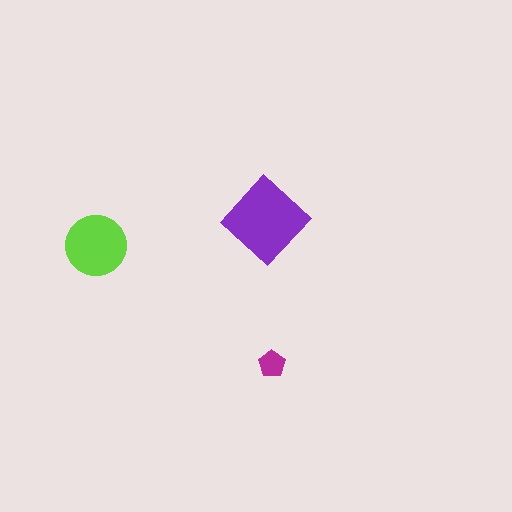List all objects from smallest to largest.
The magenta pentagon, the lime circle, the purple diamond.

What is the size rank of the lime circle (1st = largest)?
2nd.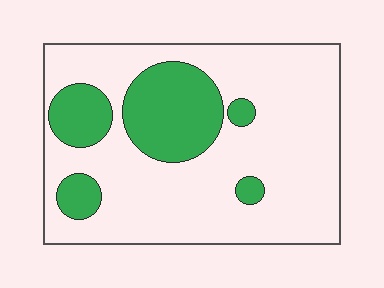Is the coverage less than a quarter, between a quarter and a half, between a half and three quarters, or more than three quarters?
Less than a quarter.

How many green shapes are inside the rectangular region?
5.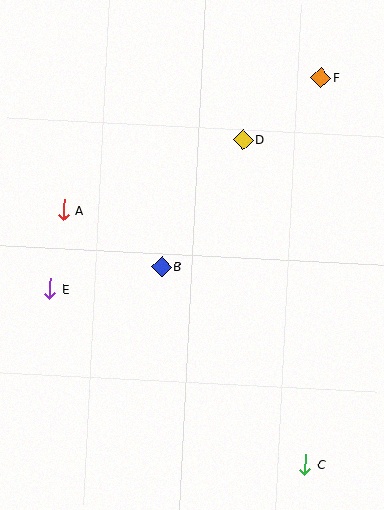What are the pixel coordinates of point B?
Point B is at (162, 267).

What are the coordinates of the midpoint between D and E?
The midpoint between D and E is at (146, 214).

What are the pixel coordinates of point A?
Point A is at (63, 210).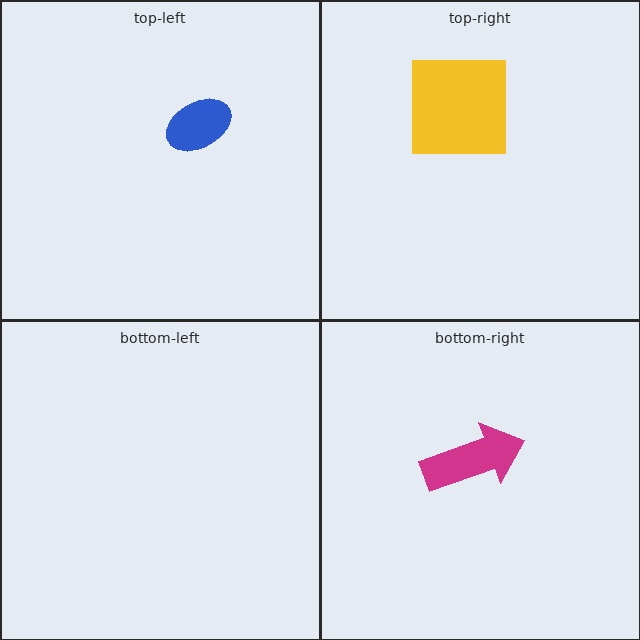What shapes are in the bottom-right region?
The magenta arrow.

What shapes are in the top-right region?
The yellow square.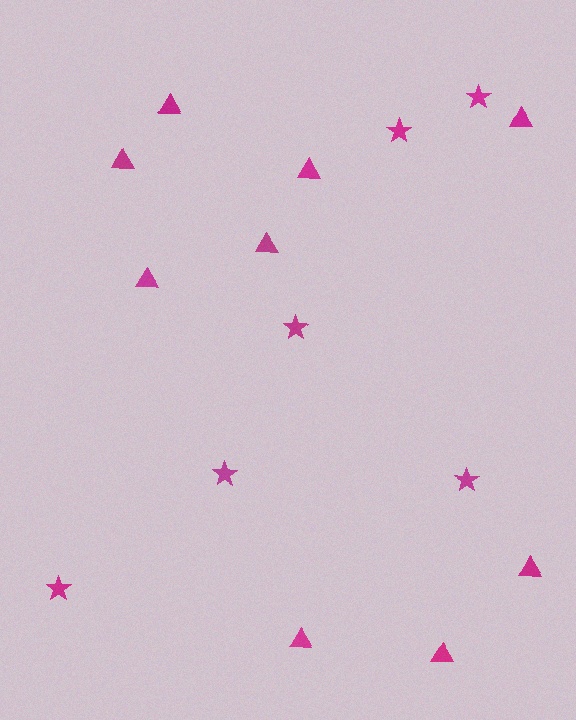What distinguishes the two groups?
There are 2 groups: one group of stars (6) and one group of triangles (9).